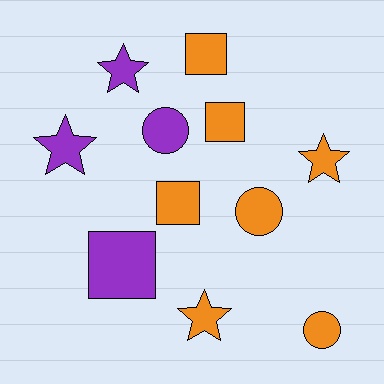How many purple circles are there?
There is 1 purple circle.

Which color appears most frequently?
Orange, with 7 objects.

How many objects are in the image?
There are 11 objects.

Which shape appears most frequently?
Star, with 4 objects.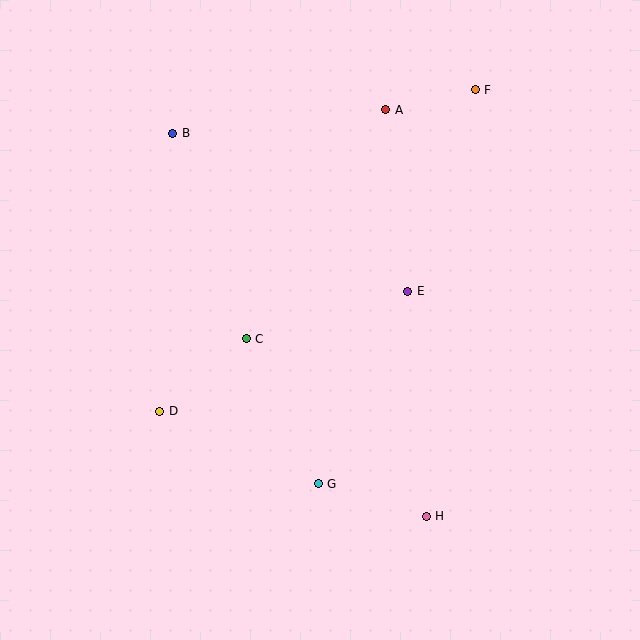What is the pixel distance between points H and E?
The distance between H and E is 225 pixels.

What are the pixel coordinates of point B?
Point B is at (173, 133).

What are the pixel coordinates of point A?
Point A is at (386, 110).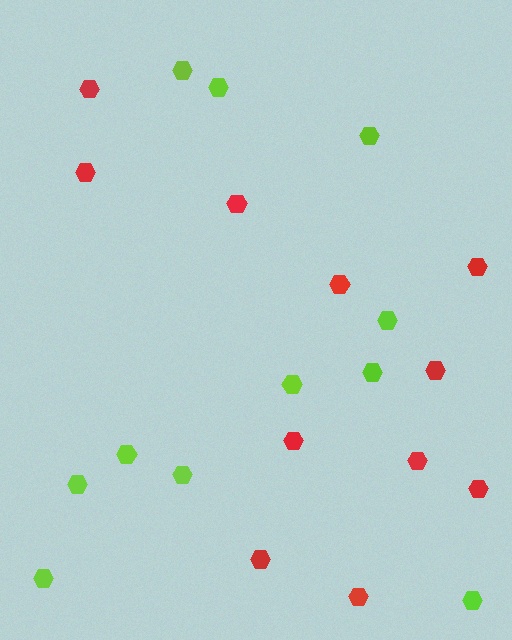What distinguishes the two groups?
There are 2 groups: one group of lime hexagons (11) and one group of red hexagons (11).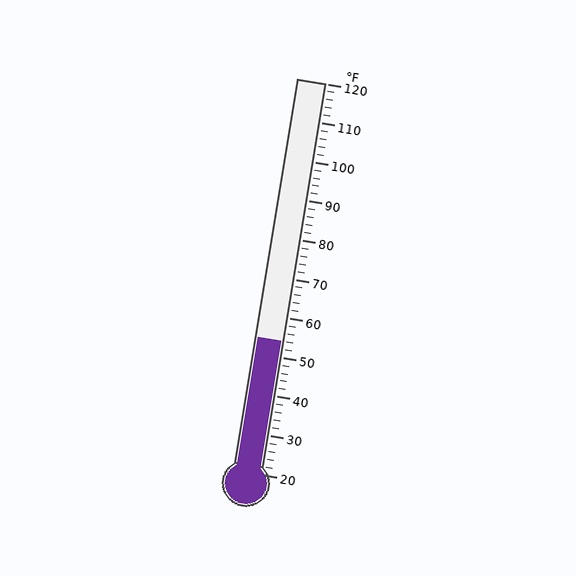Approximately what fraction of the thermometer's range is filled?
The thermometer is filled to approximately 35% of its range.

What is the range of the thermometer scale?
The thermometer scale ranges from 20°F to 120°F.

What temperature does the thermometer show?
The thermometer shows approximately 54°F.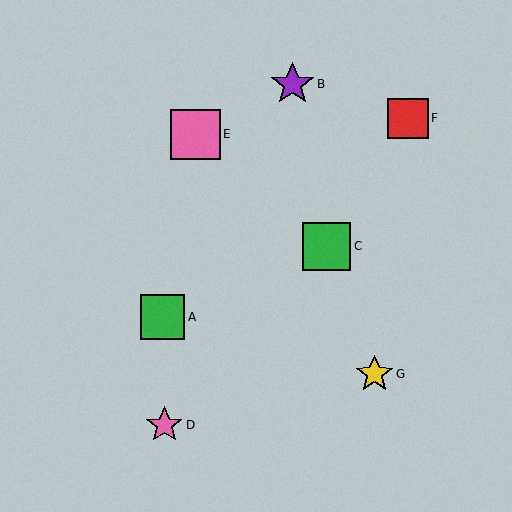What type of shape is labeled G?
Shape G is a yellow star.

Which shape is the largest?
The pink square (labeled E) is the largest.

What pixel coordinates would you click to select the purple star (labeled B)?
Click at (293, 84) to select the purple star B.